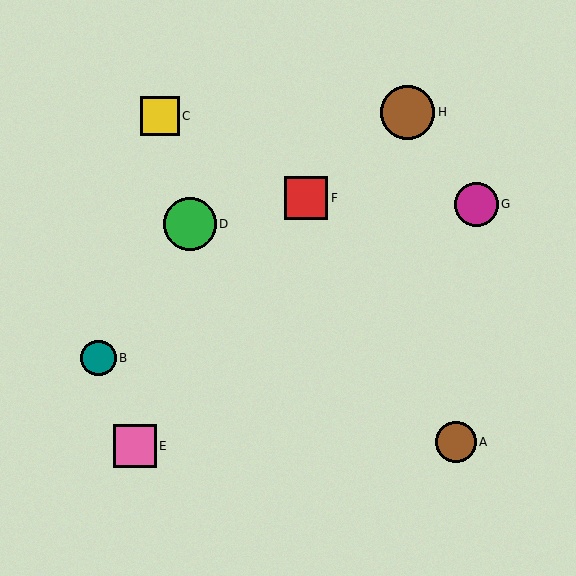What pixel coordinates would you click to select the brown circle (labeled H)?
Click at (407, 112) to select the brown circle H.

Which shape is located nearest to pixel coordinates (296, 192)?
The red square (labeled F) at (306, 198) is nearest to that location.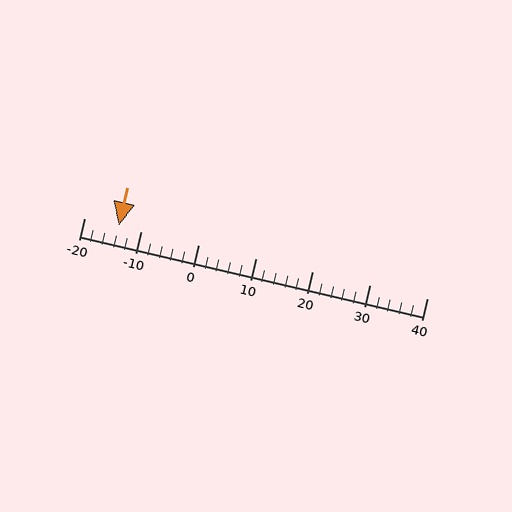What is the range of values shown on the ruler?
The ruler shows values from -20 to 40.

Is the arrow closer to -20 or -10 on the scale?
The arrow is closer to -10.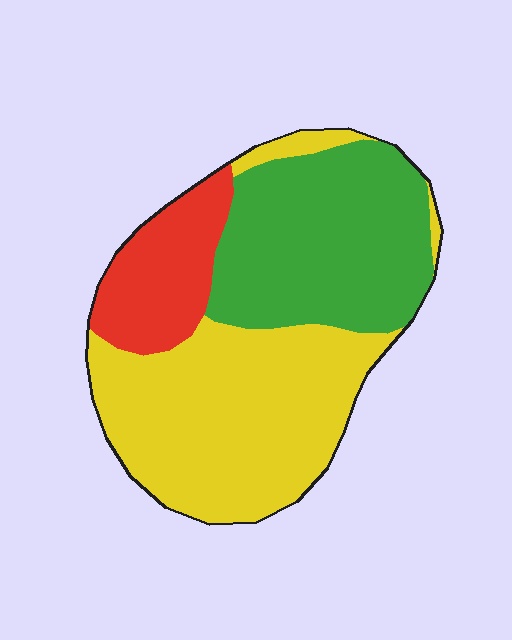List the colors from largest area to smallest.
From largest to smallest: yellow, green, red.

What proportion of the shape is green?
Green covers about 35% of the shape.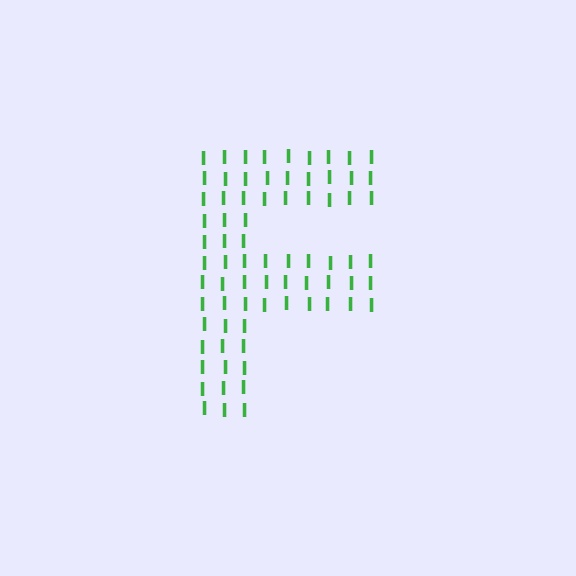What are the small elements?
The small elements are letter I's.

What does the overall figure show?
The overall figure shows the letter F.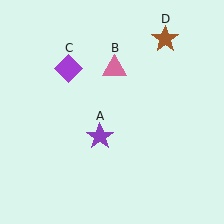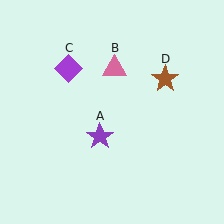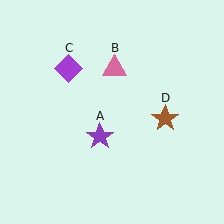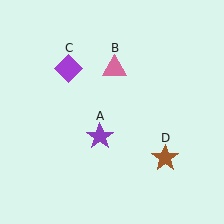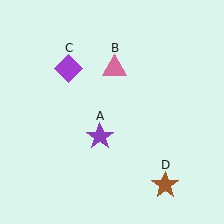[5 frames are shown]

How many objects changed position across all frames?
1 object changed position: brown star (object D).